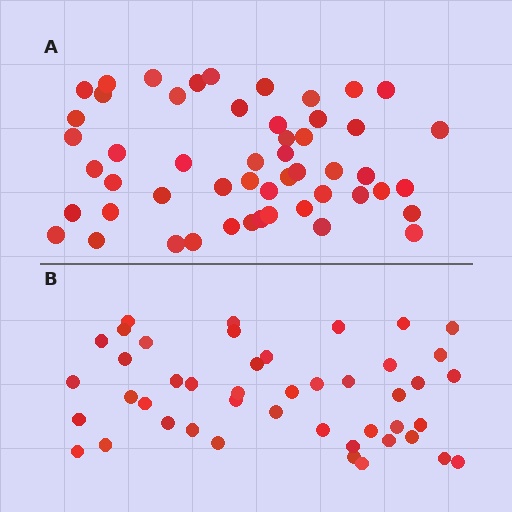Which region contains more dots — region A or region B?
Region A (the top region) has more dots.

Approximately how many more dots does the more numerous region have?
Region A has roughly 8 or so more dots than region B.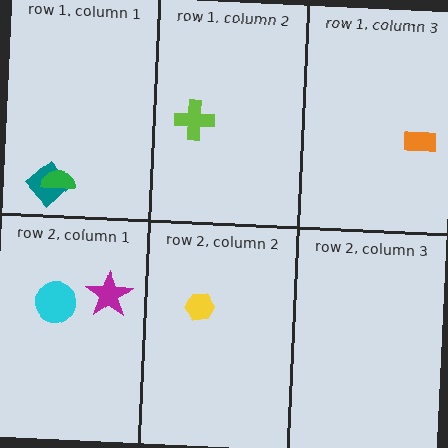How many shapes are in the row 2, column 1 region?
2.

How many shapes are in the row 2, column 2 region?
1.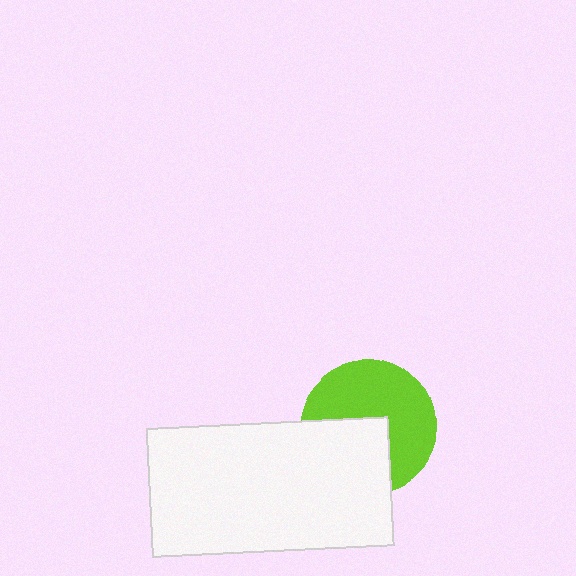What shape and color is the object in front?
The object in front is a white rectangle.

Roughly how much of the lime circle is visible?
About half of it is visible (roughly 60%).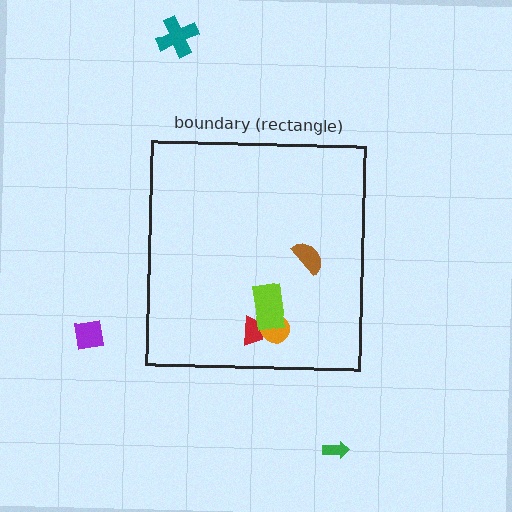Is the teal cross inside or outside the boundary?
Outside.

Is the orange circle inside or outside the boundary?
Inside.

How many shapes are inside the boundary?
4 inside, 3 outside.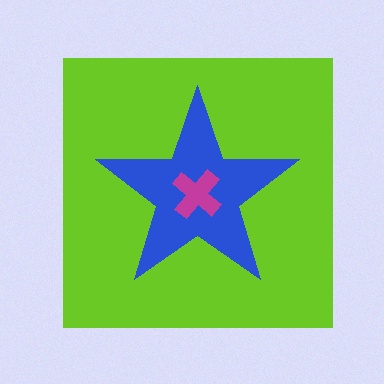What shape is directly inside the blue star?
The magenta cross.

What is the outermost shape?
The lime square.